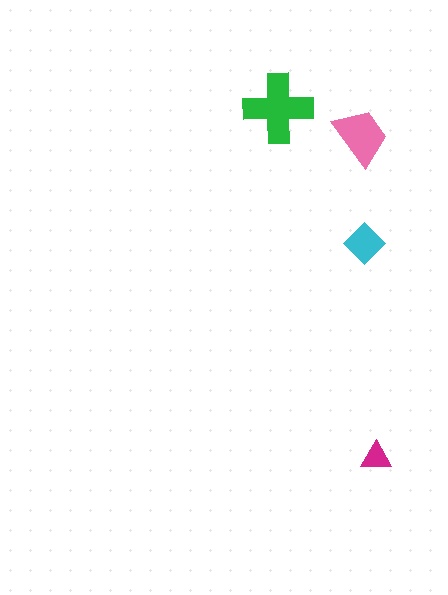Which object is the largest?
The green cross.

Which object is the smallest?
The magenta triangle.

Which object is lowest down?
The magenta triangle is bottommost.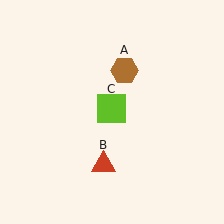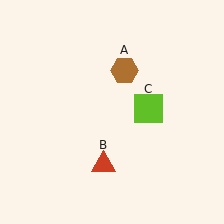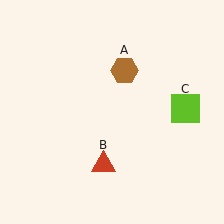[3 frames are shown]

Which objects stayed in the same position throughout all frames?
Brown hexagon (object A) and red triangle (object B) remained stationary.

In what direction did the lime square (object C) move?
The lime square (object C) moved right.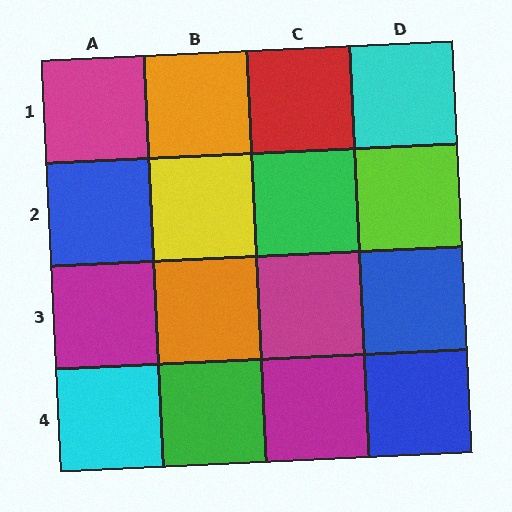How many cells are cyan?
2 cells are cyan.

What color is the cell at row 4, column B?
Green.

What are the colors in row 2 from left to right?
Blue, yellow, green, lime.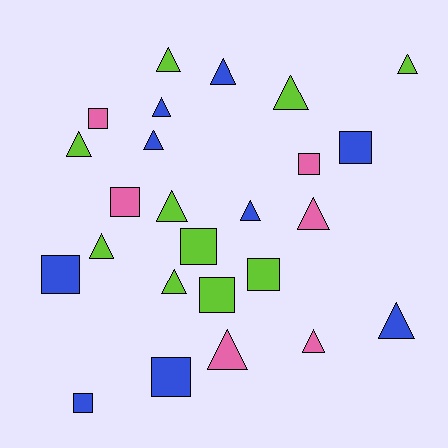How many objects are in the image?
There are 25 objects.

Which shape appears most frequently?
Triangle, with 15 objects.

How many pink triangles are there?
There are 3 pink triangles.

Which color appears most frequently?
Lime, with 10 objects.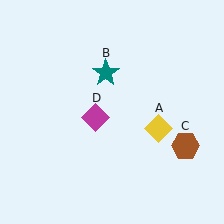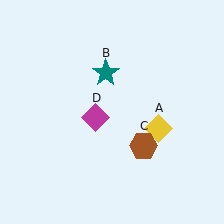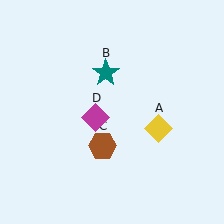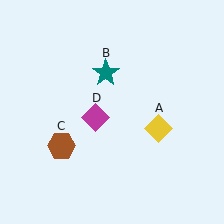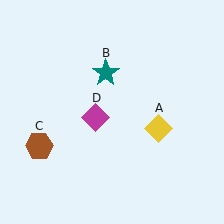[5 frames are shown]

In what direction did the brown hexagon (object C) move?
The brown hexagon (object C) moved left.